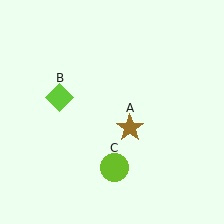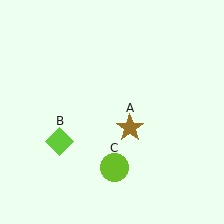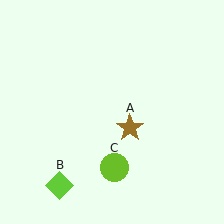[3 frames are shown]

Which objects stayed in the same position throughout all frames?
Brown star (object A) and lime circle (object C) remained stationary.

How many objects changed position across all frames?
1 object changed position: lime diamond (object B).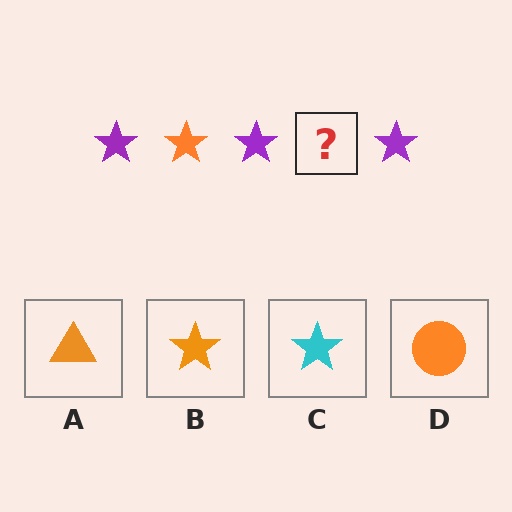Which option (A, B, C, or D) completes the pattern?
B.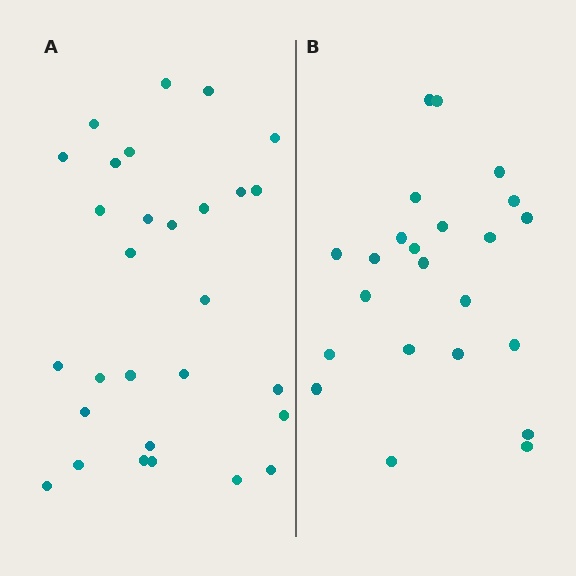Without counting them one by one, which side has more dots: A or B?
Region A (the left region) has more dots.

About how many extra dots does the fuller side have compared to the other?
Region A has about 6 more dots than region B.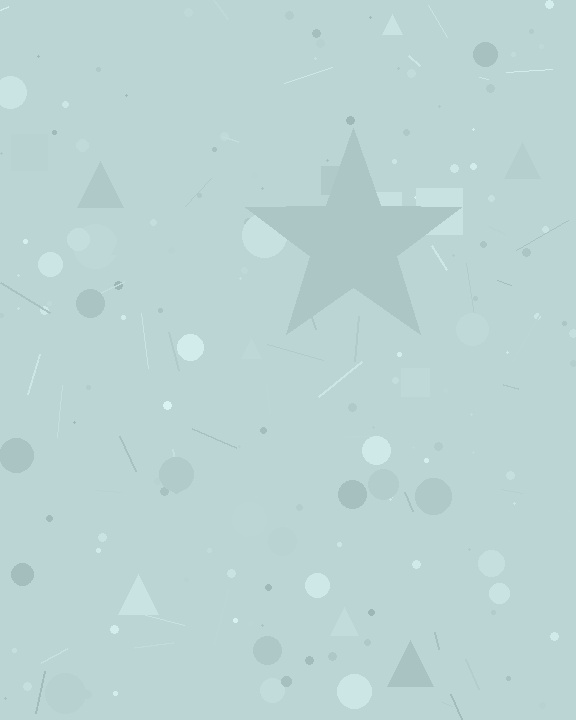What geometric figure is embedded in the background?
A star is embedded in the background.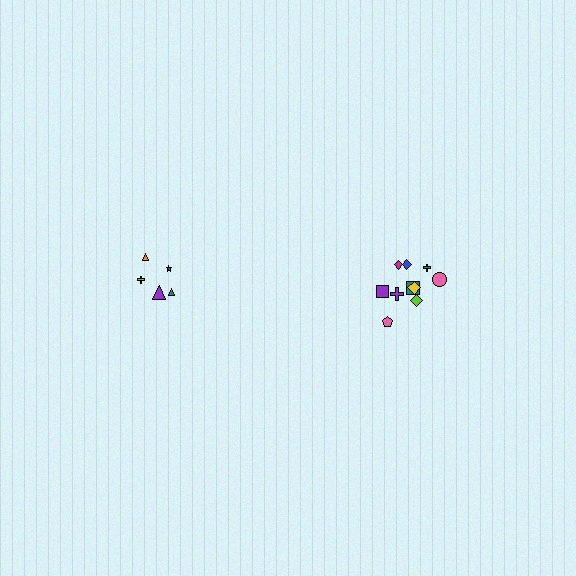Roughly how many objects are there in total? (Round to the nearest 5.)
Roughly 15 objects in total.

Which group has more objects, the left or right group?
The right group.